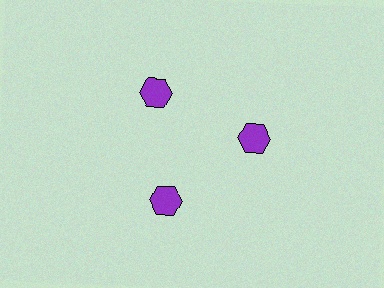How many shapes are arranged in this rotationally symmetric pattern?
There are 3 shapes, arranged in 3 groups of 1.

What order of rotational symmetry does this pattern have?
This pattern has 3-fold rotational symmetry.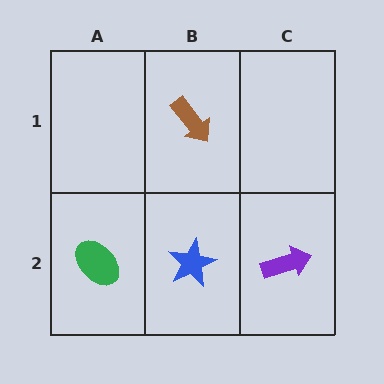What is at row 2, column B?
A blue star.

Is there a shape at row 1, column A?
No, that cell is empty.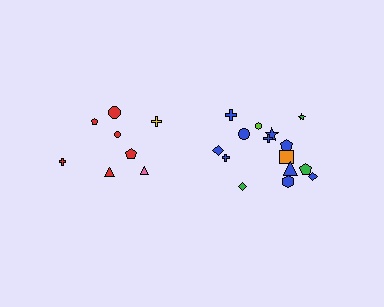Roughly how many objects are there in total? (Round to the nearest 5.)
Roughly 25 objects in total.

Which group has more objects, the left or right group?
The right group.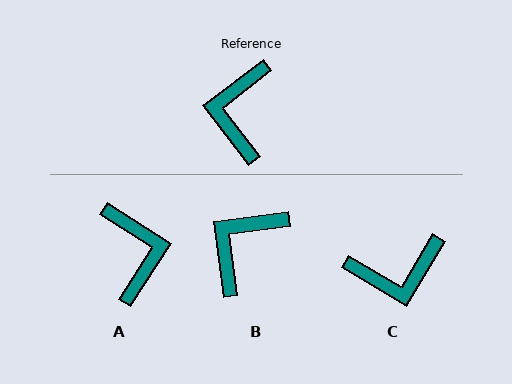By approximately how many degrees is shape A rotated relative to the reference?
Approximately 160 degrees clockwise.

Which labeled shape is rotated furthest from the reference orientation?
A, about 160 degrees away.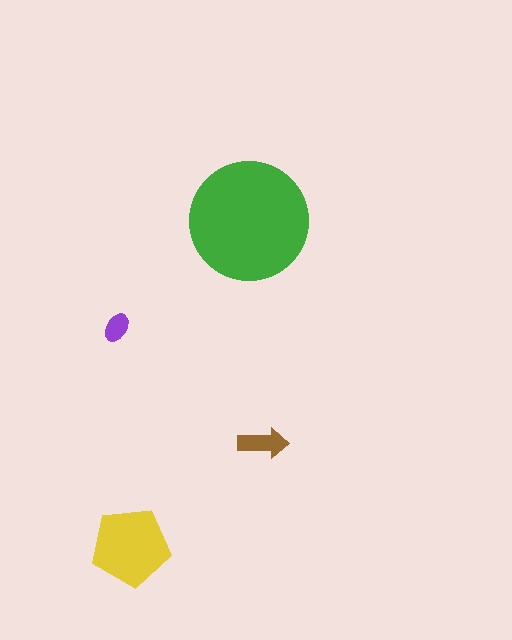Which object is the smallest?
The purple ellipse.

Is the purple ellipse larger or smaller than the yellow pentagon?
Smaller.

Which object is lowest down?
The yellow pentagon is bottommost.